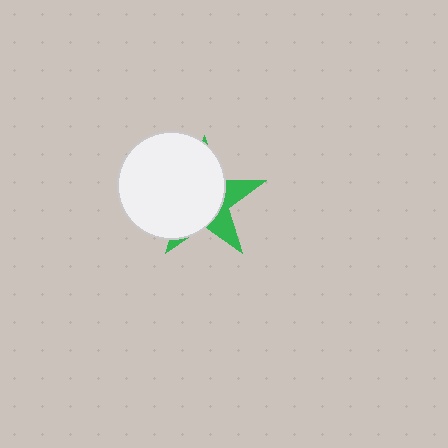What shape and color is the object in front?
The object in front is a white circle.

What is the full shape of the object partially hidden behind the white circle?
The partially hidden object is a green star.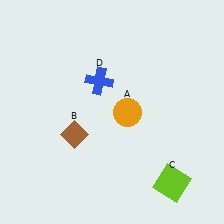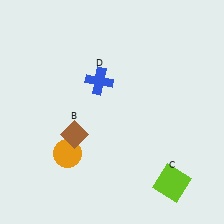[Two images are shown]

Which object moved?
The orange circle (A) moved left.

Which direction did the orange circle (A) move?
The orange circle (A) moved left.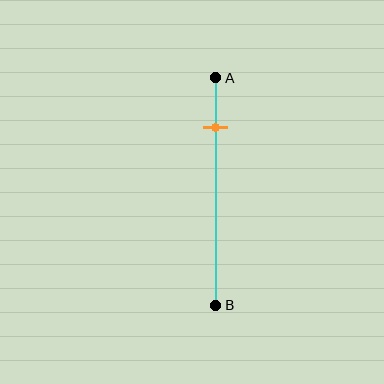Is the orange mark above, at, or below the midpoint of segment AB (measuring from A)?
The orange mark is above the midpoint of segment AB.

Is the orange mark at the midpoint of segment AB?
No, the mark is at about 20% from A, not at the 50% midpoint.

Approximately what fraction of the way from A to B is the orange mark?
The orange mark is approximately 20% of the way from A to B.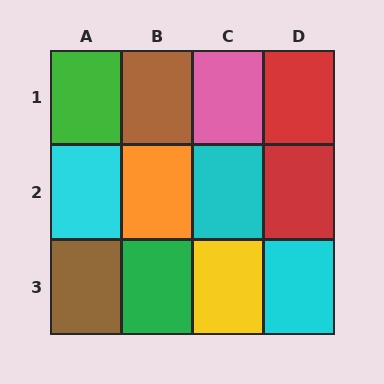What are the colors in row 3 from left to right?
Brown, green, yellow, cyan.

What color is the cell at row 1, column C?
Pink.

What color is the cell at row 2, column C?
Cyan.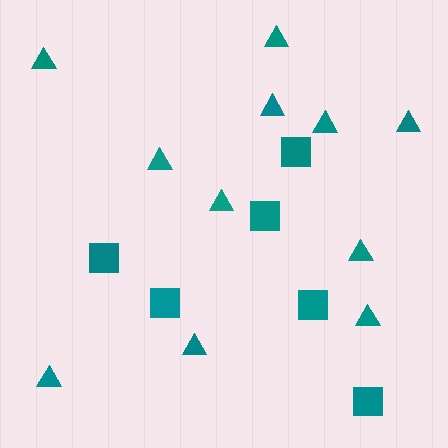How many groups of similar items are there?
There are 2 groups: one group of squares (6) and one group of triangles (11).